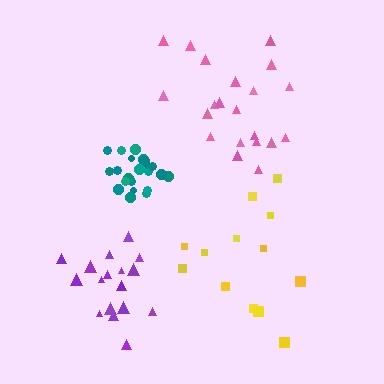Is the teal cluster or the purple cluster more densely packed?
Teal.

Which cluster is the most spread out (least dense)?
Yellow.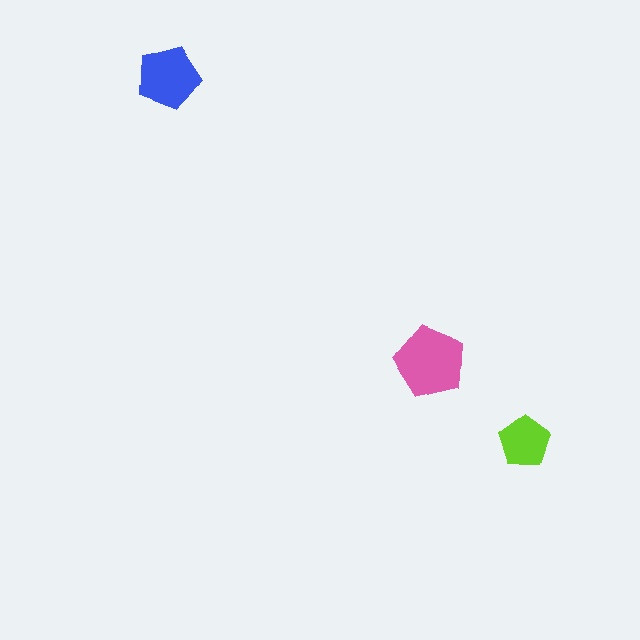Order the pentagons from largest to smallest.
the pink one, the blue one, the lime one.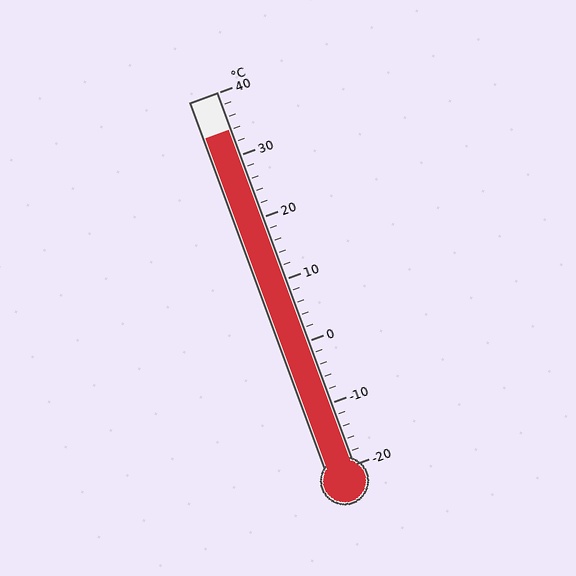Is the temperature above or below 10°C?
The temperature is above 10°C.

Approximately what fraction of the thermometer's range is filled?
The thermometer is filled to approximately 90% of its range.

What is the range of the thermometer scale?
The thermometer scale ranges from -20°C to 40°C.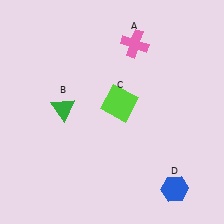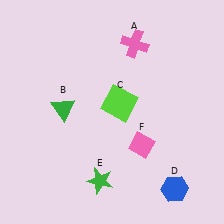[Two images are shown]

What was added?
A green star (E), a pink diamond (F) were added in Image 2.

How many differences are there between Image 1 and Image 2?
There are 2 differences between the two images.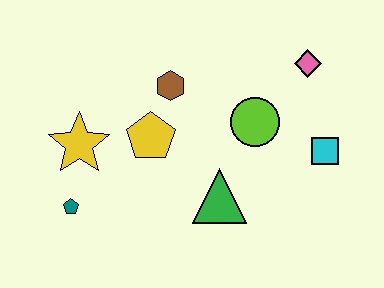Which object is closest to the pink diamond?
The lime circle is closest to the pink diamond.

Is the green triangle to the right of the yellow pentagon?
Yes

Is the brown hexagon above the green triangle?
Yes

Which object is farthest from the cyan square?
The teal pentagon is farthest from the cyan square.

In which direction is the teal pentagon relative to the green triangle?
The teal pentagon is to the left of the green triangle.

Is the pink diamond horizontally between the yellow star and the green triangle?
No